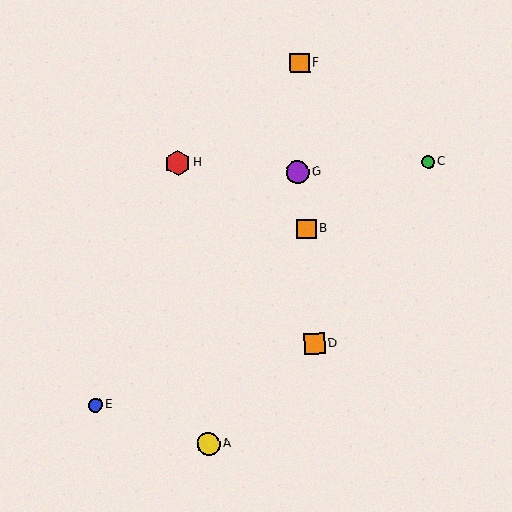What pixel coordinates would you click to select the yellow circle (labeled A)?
Click at (208, 444) to select the yellow circle A.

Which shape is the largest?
The red hexagon (labeled H) is the largest.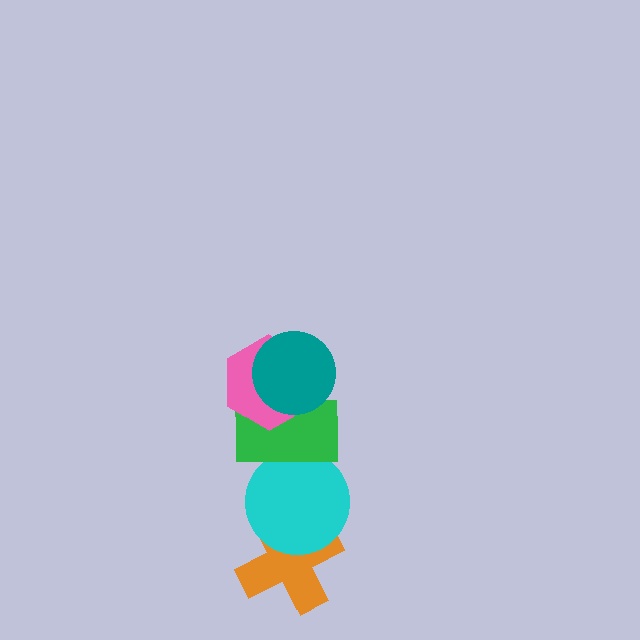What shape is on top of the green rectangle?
The pink hexagon is on top of the green rectangle.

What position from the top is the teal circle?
The teal circle is 1st from the top.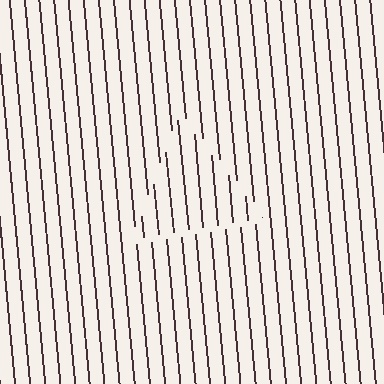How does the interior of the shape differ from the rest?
The interior of the shape contains the same grating, shifted by half a period — the contour is defined by the phase discontinuity where line-ends from the inner and outer gratings abut.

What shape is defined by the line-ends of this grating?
An illusory triangle. The interior of the shape contains the same grating, shifted by half a period — the contour is defined by the phase discontinuity where line-ends from the inner and outer gratings abut.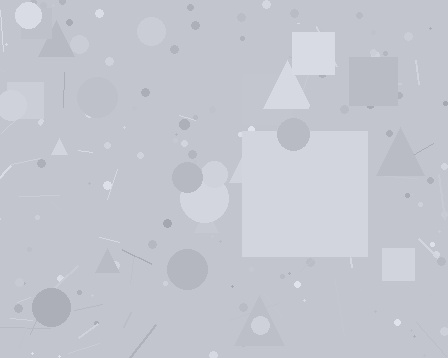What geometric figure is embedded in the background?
A square is embedded in the background.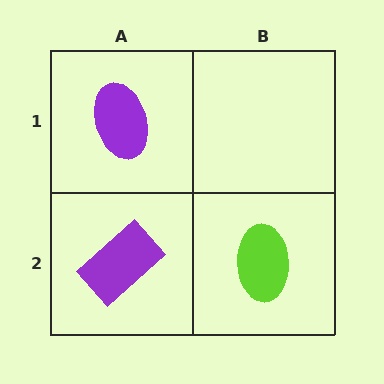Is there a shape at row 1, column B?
No, that cell is empty.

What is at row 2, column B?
A lime ellipse.